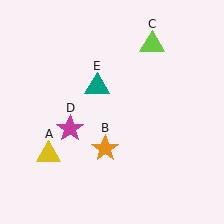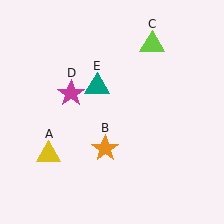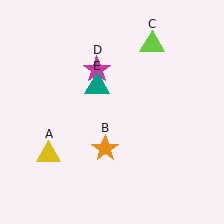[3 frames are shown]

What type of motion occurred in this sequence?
The magenta star (object D) rotated clockwise around the center of the scene.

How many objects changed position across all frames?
1 object changed position: magenta star (object D).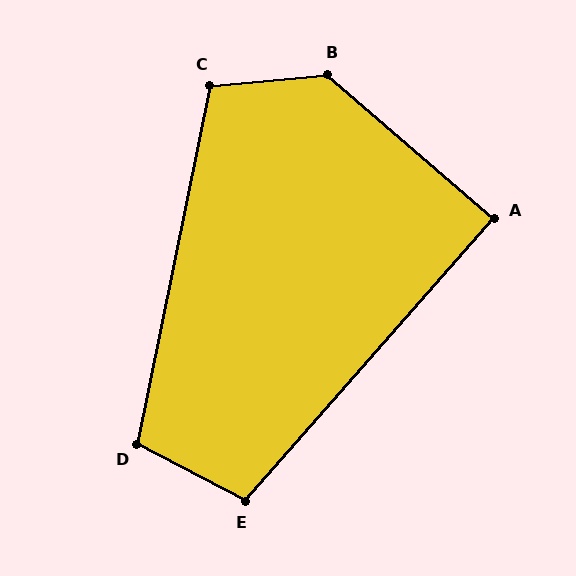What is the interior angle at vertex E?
Approximately 104 degrees (obtuse).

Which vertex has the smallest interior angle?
A, at approximately 90 degrees.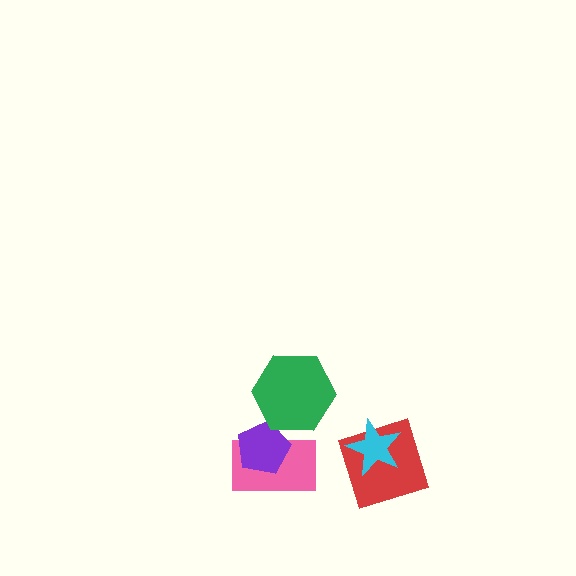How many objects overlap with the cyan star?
1 object overlaps with the cyan star.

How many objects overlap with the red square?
1 object overlaps with the red square.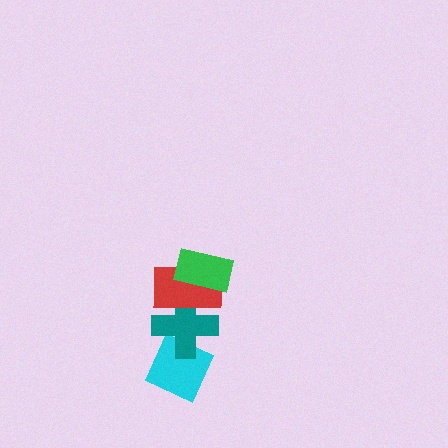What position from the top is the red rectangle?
The red rectangle is 2nd from the top.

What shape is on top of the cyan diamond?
The teal cross is on top of the cyan diamond.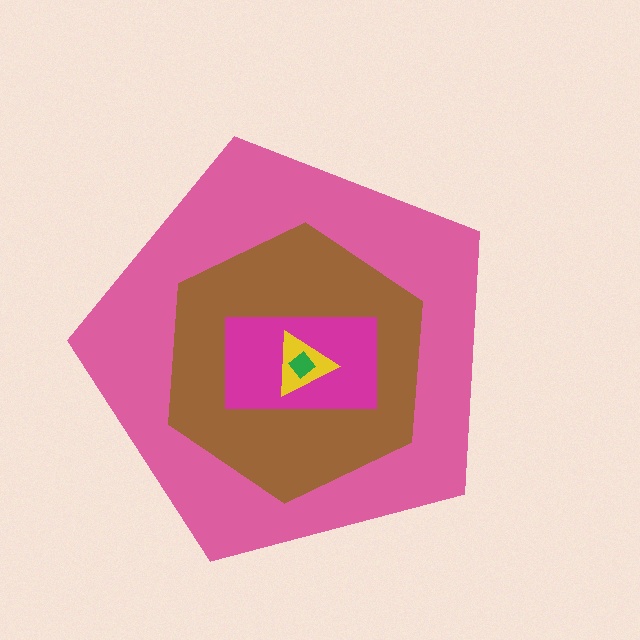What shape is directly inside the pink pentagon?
The brown hexagon.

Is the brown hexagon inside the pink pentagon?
Yes.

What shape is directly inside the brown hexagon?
The magenta rectangle.